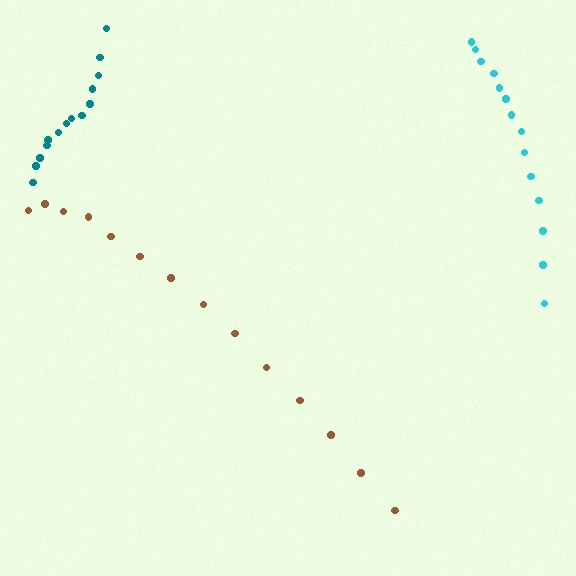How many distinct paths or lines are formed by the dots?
There are 3 distinct paths.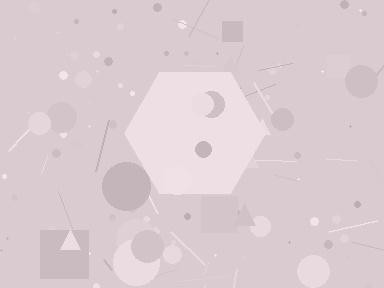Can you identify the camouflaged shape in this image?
The camouflaged shape is a hexagon.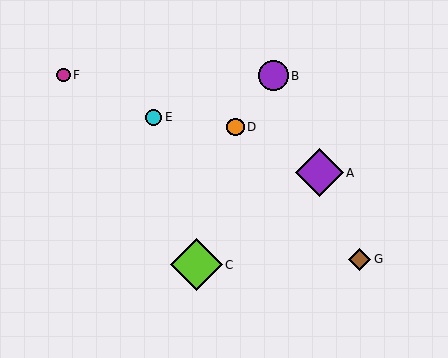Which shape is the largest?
The lime diamond (labeled C) is the largest.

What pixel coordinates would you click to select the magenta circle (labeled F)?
Click at (64, 75) to select the magenta circle F.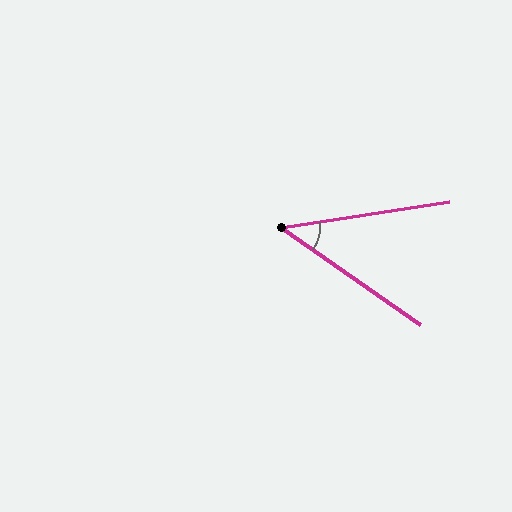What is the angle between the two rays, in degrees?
Approximately 43 degrees.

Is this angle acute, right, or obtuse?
It is acute.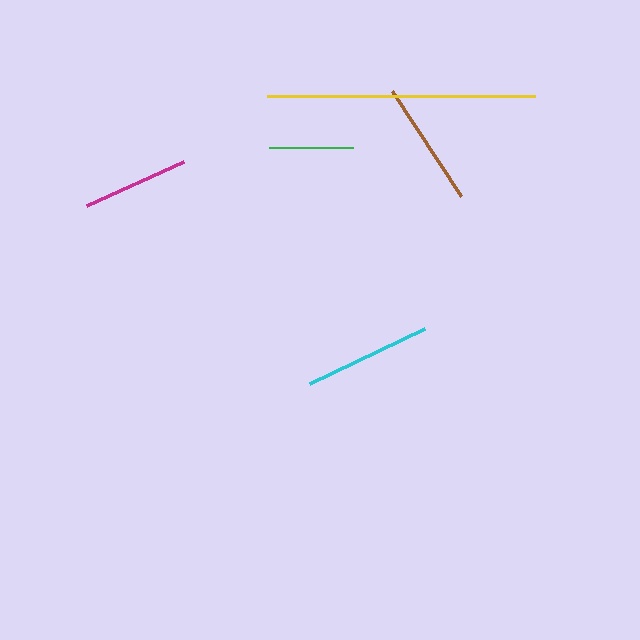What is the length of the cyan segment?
The cyan segment is approximately 127 pixels long.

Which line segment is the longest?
The yellow line is the longest at approximately 267 pixels.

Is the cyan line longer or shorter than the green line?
The cyan line is longer than the green line.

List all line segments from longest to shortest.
From longest to shortest: yellow, cyan, brown, magenta, green.